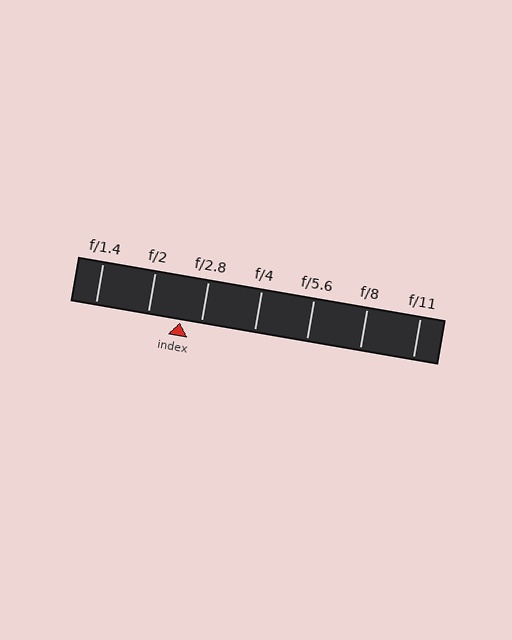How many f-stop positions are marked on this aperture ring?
There are 7 f-stop positions marked.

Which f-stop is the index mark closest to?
The index mark is closest to f/2.8.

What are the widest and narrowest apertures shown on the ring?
The widest aperture shown is f/1.4 and the narrowest is f/11.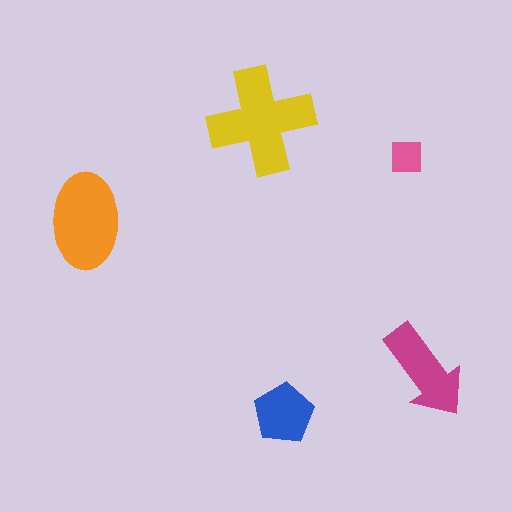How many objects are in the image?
There are 5 objects in the image.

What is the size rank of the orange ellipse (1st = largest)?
2nd.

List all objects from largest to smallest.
The yellow cross, the orange ellipse, the magenta arrow, the blue pentagon, the pink square.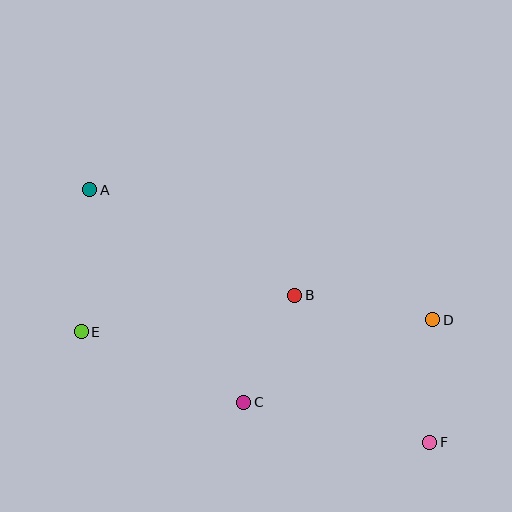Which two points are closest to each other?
Points B and C are closest to each other.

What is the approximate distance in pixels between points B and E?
The distance between B and E is approximately 217 pixels.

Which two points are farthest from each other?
Points A and F are farthest from each other.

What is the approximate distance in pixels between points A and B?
The distance between A and B is approximately 230 pixels.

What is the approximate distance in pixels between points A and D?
The distance between A and D is approximately 366 pixels.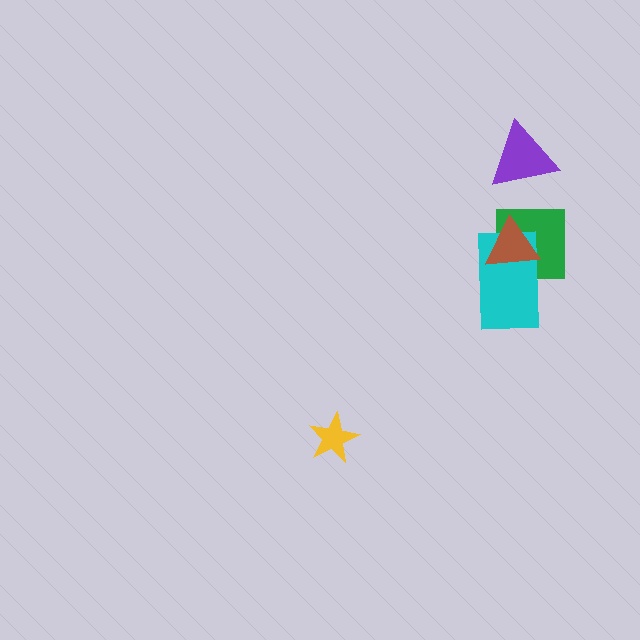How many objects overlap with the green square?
2 objects overlap with the green square.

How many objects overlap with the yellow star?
0 objects overlap with the yellow star.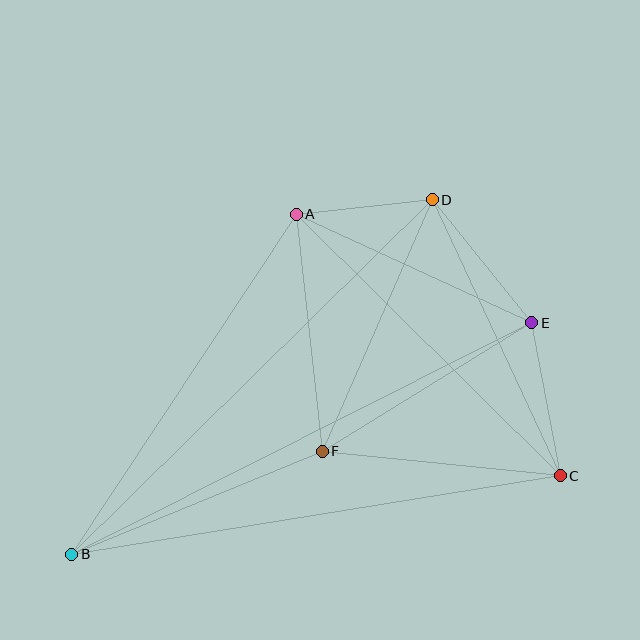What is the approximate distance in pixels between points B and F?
The distance between B and F is approximately 271 pixels.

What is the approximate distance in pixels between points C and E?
The distance between C and E is approximately 156 pixels.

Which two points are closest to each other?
Points A and D are closest to each other.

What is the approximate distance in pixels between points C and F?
The distance between C and F is approximately 239 pixels.